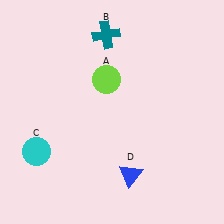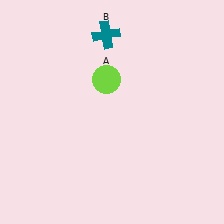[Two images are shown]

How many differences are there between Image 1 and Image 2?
There are 2 differences between the two images.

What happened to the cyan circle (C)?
The cyan circle (C) was removed in Image 2. It was in the bottom-left area of Image 1.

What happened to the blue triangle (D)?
The blue triangle (D) was removed in Image 2. It was in the bottom-right area of Image 1.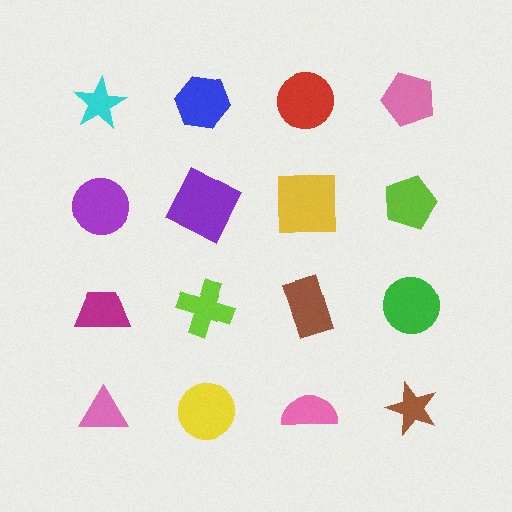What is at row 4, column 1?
A pink triangle.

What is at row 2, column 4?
A lime pentagon.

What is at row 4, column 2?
A yellow circle.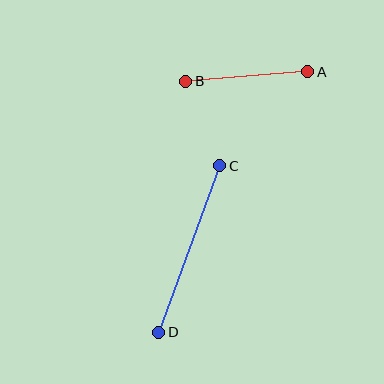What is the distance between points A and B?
The distance is approximately 123 pixels.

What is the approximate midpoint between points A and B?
The midpoint is at approximately (247, 76) pixels.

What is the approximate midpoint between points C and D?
The midpoint is at approximately (189, 249) pixels.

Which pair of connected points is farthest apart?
Points C and D are farthest apart.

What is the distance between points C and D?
The distance is approximately 177 pixels.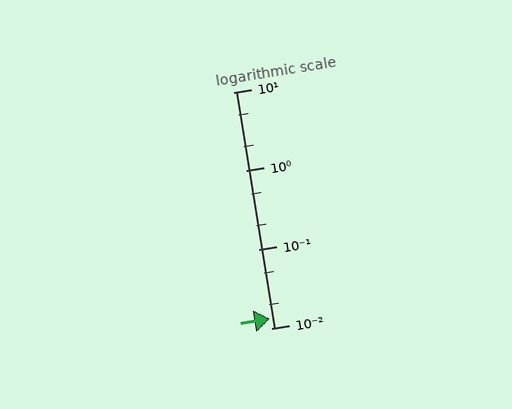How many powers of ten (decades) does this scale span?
The scale spans 3 decades, from 0.01 to 10.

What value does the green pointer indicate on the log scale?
The pointer indicates approximately 0.013.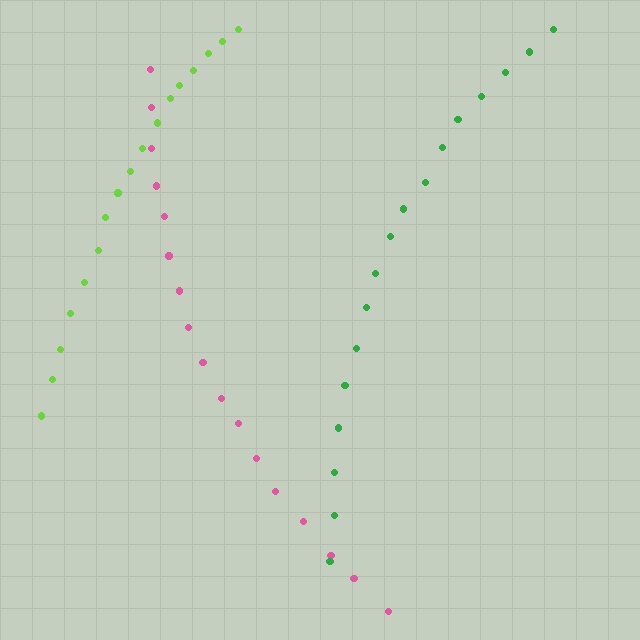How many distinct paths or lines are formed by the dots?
There are 3 distinct paths.